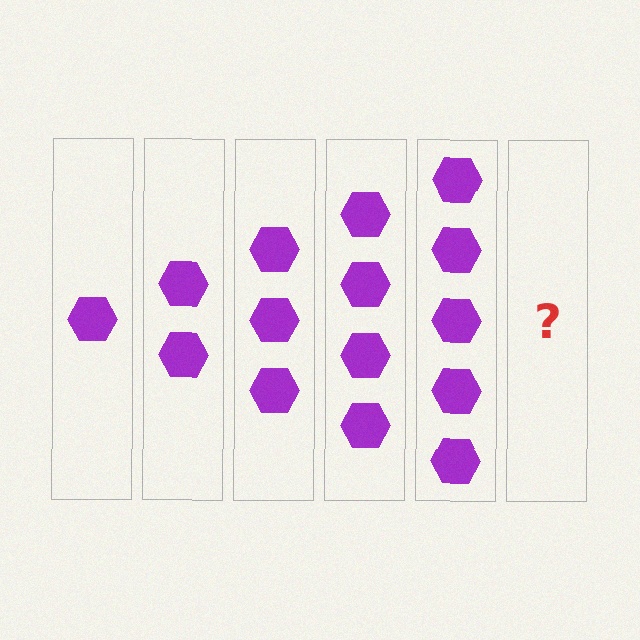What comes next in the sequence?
The next element should be 6 hexagons.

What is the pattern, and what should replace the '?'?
The pattern is that each step adds one more hexagon. The '?' should be 6 hexagons.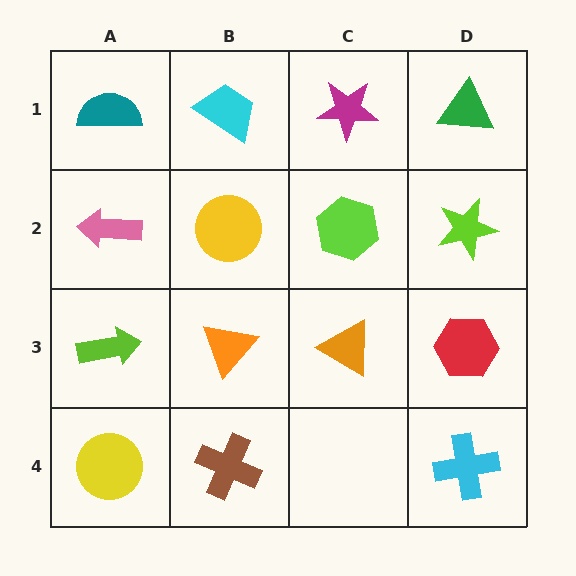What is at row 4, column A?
A yellow circle.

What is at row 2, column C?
A lime hexagon.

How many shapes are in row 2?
4 shapes.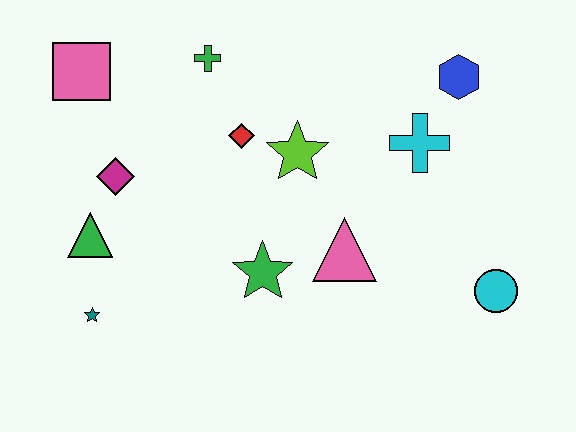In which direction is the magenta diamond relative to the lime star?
The magenta diamond is to the left of the lime star.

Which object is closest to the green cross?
The red diamond is closest to the green cross.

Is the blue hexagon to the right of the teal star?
Yes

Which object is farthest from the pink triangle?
The pink square is farthest from the pink triangle.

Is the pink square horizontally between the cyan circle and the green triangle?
No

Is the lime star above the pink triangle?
Yes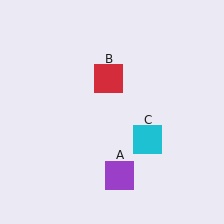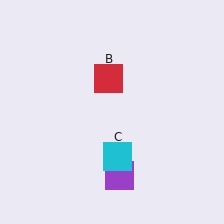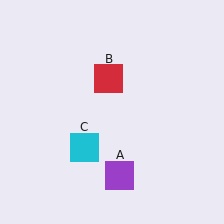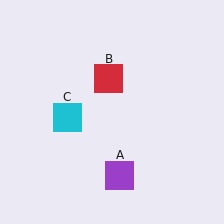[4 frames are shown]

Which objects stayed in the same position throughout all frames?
Purple square (object A) and red square (object B) remained stationary.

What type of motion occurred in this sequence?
The cyan square (object C) rotated clockwise around the center of the scene.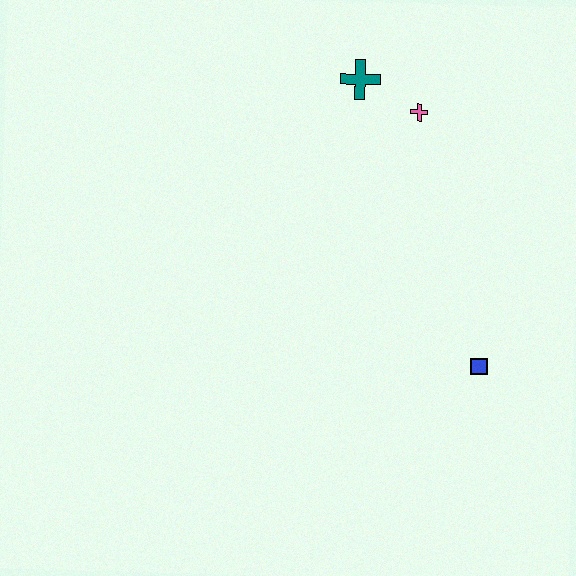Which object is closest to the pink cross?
The teal cross is closest to the pink cross.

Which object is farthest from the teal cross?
The blue square is farthest from the teal cross.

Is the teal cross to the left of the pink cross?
Yes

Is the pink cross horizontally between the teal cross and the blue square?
Yes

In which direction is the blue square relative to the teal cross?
The blue square is below the teal cross.